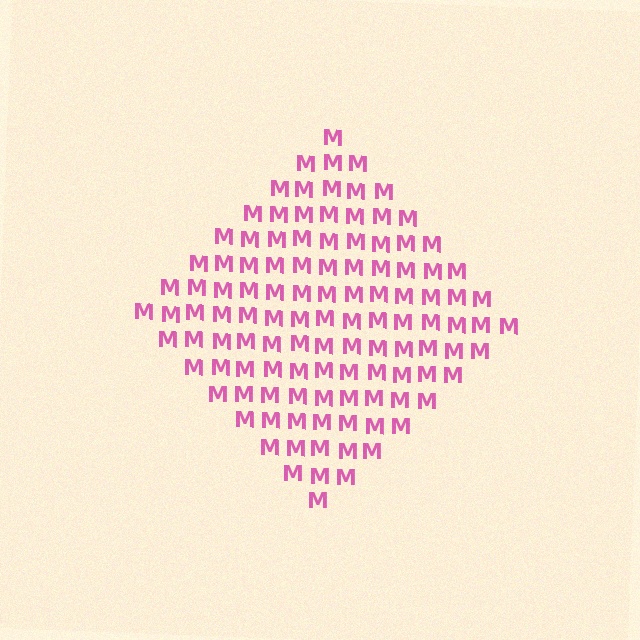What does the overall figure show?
The overall figure shows a diamond.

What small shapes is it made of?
It is made of small letter M's.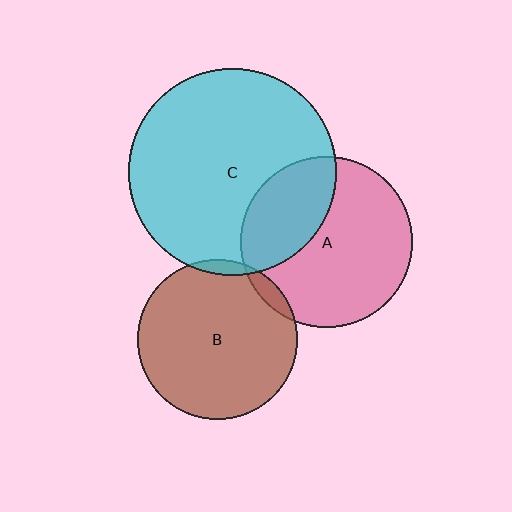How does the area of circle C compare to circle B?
Approximately 1.7 times.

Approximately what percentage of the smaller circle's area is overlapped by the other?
Approximately 30%.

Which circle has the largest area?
Circle C (cyan).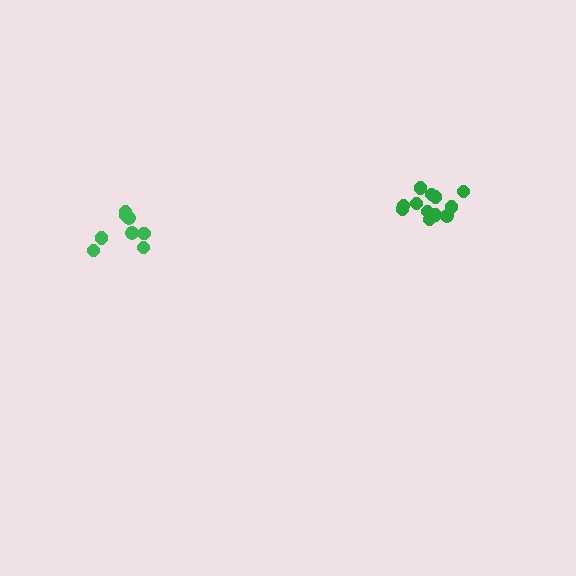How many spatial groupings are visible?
There are 2 spatial groupings.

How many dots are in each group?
Group 1: 12 dots, Group 2: 8 dots (20 total).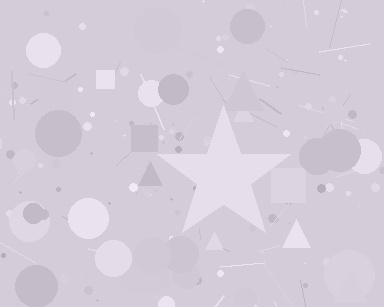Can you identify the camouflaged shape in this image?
The camouflaged shape is a star.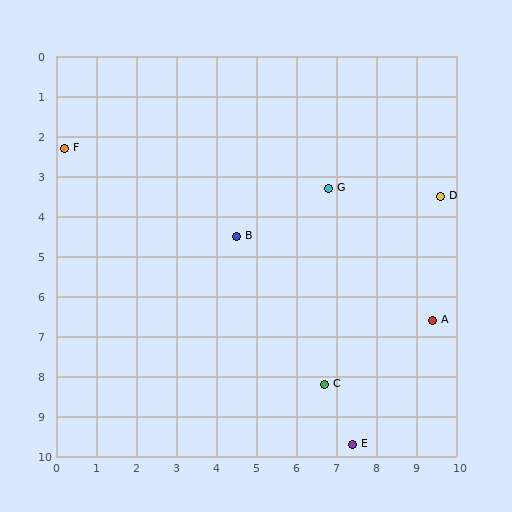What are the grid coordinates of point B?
Point B is at approximately (4.5, 4.5).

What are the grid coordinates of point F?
Point F is at approximately (0.2, 2.3).